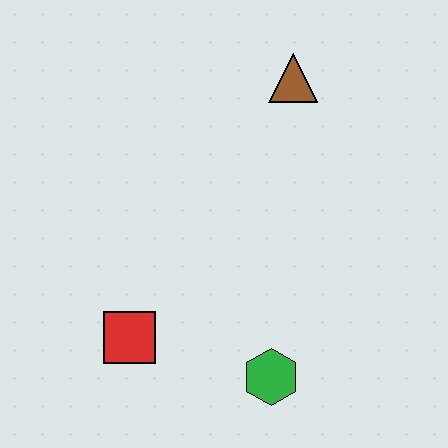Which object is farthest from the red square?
The brown triangle is farthest from the red square.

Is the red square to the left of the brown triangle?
Yes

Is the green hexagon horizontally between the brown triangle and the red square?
Yes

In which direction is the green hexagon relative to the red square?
The green hexagon is to the right of the red square.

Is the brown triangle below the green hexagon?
No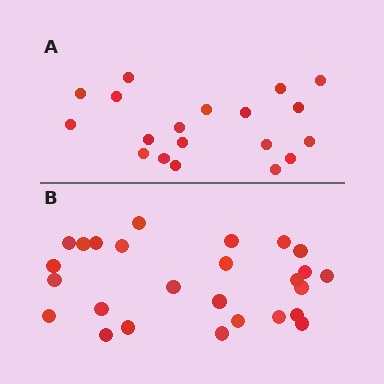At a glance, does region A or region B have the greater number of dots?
Region B (the bottom region) has more dots.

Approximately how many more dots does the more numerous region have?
Region B has roughly 8 or so more dots than region A.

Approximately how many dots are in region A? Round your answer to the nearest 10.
About 20 dots. (The exact count is 19, which rounds to 20.)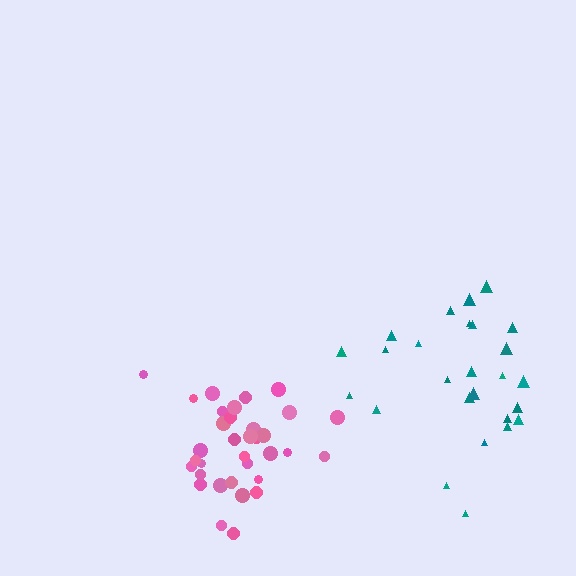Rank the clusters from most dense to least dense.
pink, teal.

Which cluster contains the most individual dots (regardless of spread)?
Pink (34).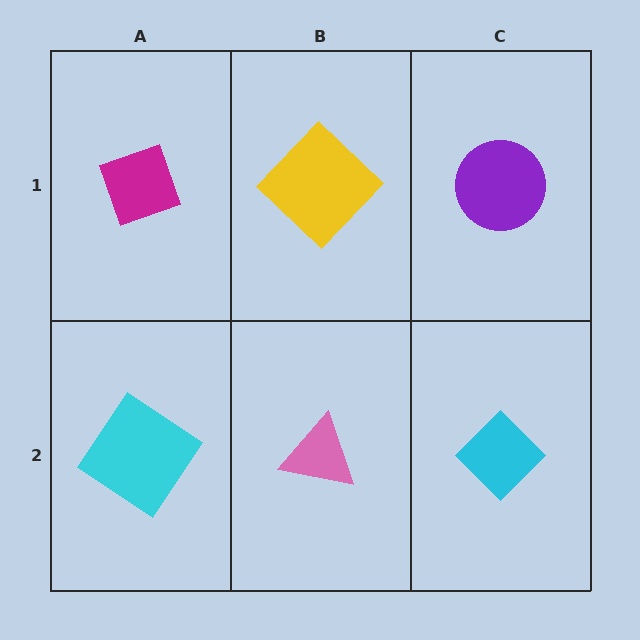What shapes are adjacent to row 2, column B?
A yellow diamond (row 1, column B), a cyan diamond (row 2, column A), a cyan diamond (row 2, column C).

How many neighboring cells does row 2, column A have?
2.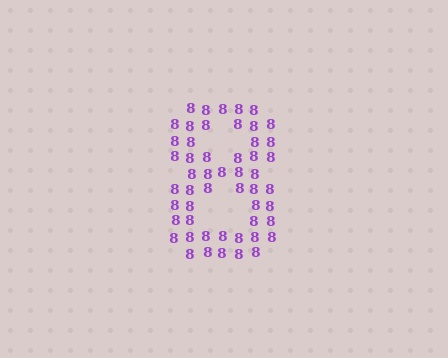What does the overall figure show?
The overall figure shows the digit 8.